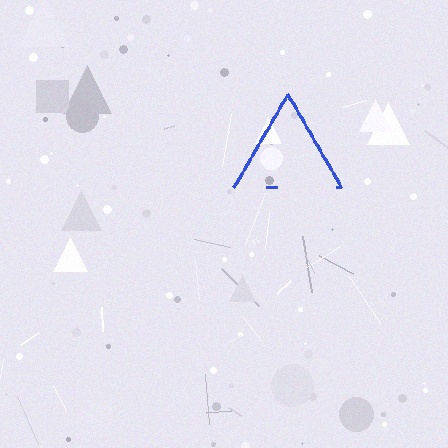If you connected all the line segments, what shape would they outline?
They would outline a triangle.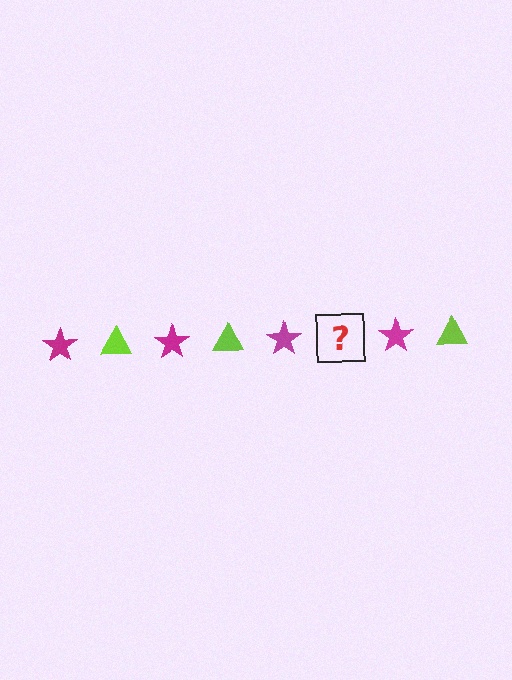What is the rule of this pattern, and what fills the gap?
The rule is that the pattern alternates between magenta star and lime triangle. The gap should be filled with a lime triangle.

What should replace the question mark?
The question mark should be replaced with a lime triangle.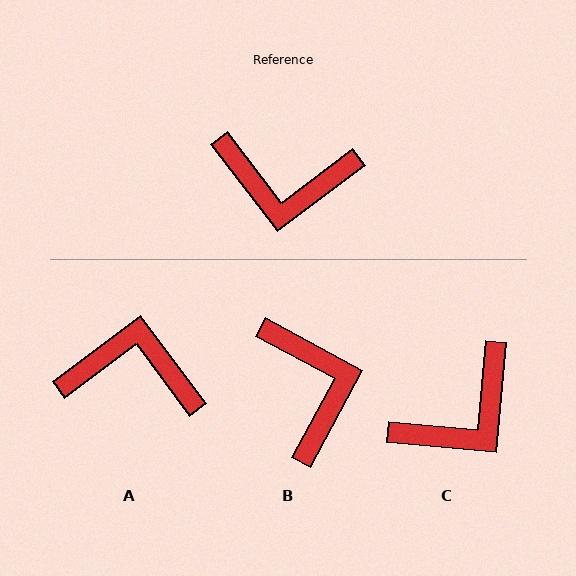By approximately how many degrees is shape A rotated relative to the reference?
Approximately 180 degrees counter-clockwise.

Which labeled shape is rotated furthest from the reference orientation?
A, about 180 degrees away.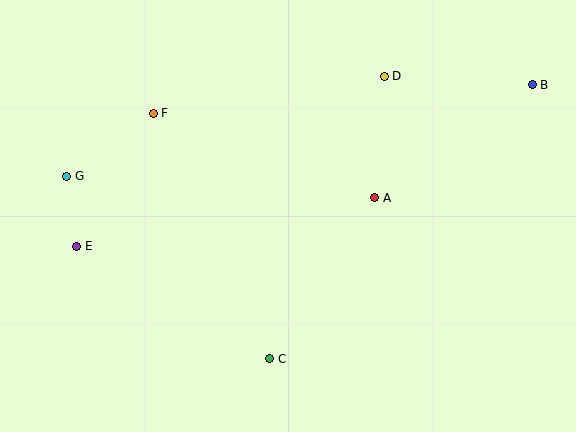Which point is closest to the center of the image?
Point A at (375, 198) is closest to the center.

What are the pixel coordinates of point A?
Point A is at (375, 198).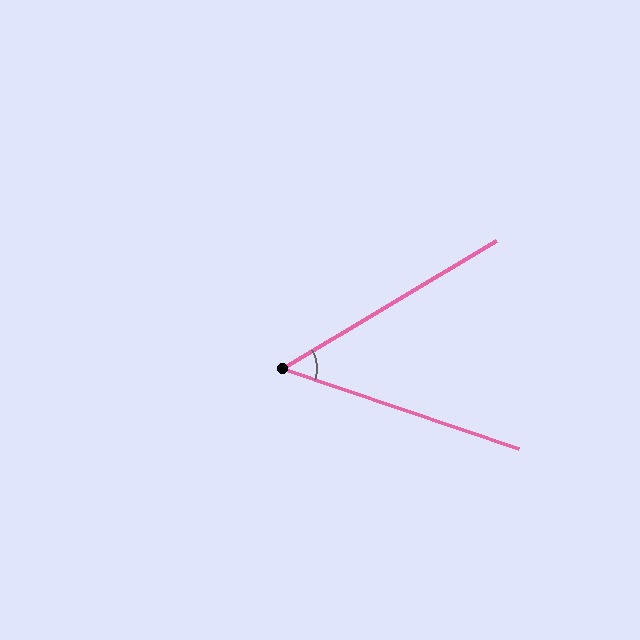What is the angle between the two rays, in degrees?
Approximately 50 degrees.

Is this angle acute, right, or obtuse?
It is acute.